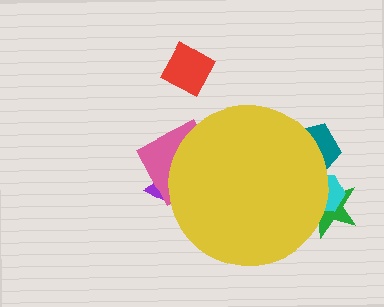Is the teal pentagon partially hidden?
Yes, the teal pentagon is partially hidden behind the yellow circle.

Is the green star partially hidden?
Yes, the green star is partially hidden behind the yellow circle.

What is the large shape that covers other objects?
A yellow circle.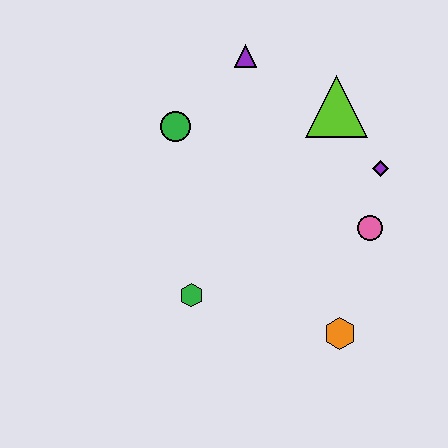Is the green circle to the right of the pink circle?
No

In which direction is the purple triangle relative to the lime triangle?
The purple triangle is to the left of the lime triangle.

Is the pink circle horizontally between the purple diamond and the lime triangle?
Yes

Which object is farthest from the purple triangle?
The orange hexagon is farthest from the purple triangle.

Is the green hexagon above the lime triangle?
No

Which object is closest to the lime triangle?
The purple diamond is closest to the lime triangle.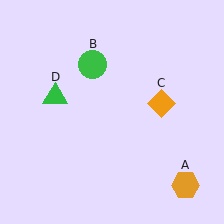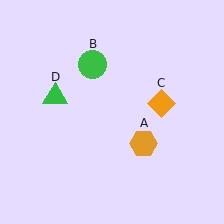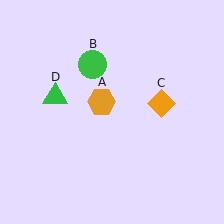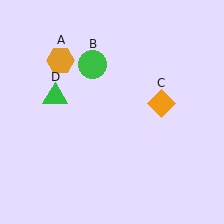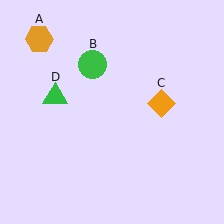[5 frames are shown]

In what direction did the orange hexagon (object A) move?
The orange hexagon (object A) moved up and to the left.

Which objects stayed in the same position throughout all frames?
Green circle (object B) and orange diamond (object C) and green triangle (object D) remained stationary.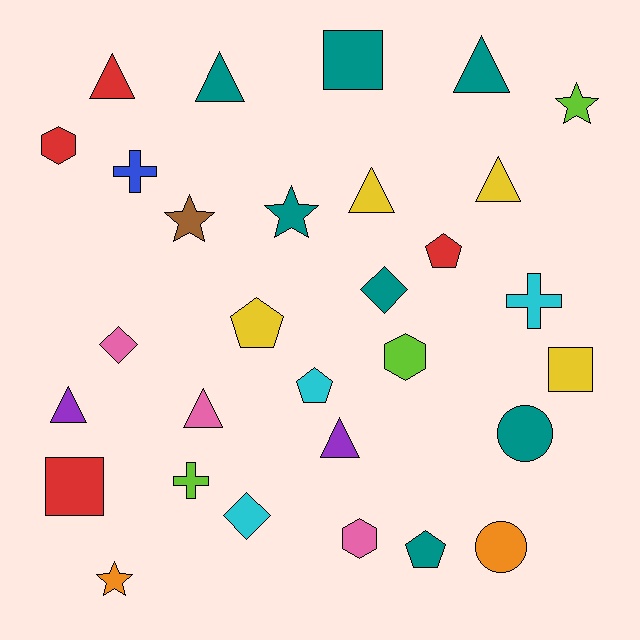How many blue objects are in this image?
There is 1 blue object.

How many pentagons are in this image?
There are 4 pentagons.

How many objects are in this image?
There are 30 objects.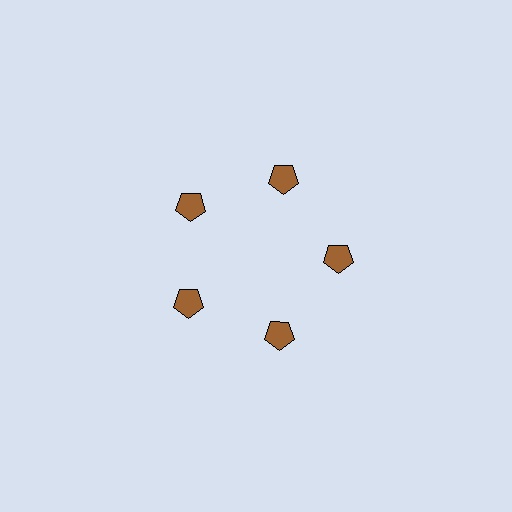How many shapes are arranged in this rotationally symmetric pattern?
There are 5 shapes, arranged in 5 groups of 1.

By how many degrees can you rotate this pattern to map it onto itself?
The pattern maps onto itself every 72 degrees of rotation.